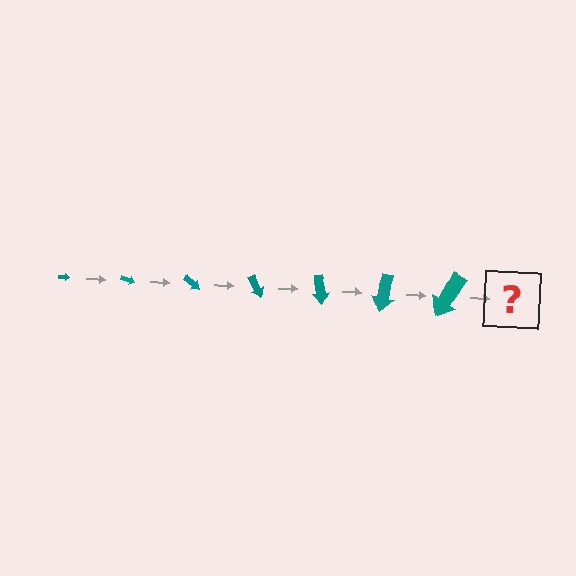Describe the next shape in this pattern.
It should be an arrow, larger than the previous one and rotated 140 degrees from the start.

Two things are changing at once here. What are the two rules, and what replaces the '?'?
The two rules are that the arrow grows larger each step and it rotates 20 degrees each step. The '?' should be an arrow, larger than the previous one and rotated 140 degrees from the start.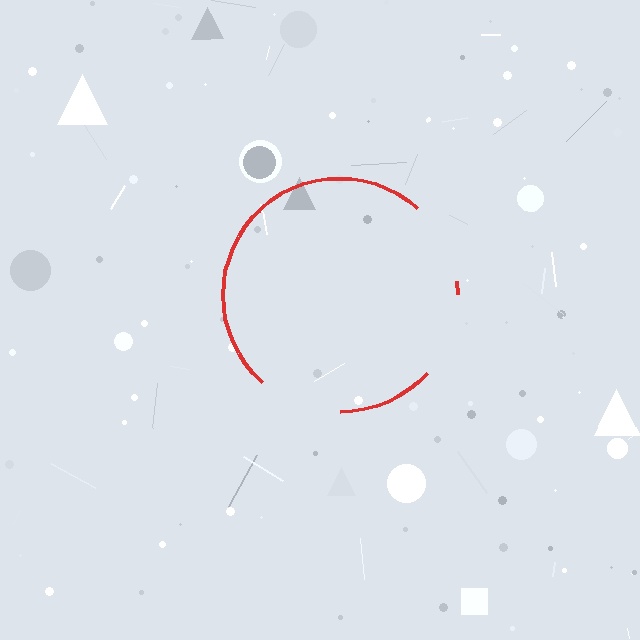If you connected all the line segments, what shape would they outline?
They would outline a circle.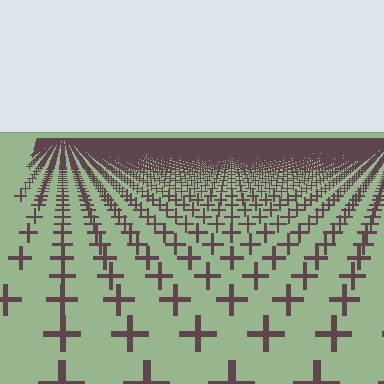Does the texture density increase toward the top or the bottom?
Density increases toward the top.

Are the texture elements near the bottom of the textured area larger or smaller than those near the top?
Larger. Near the bottom, elements are closer to the viewer and appear at a bigger on-screen size.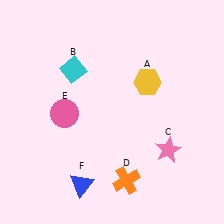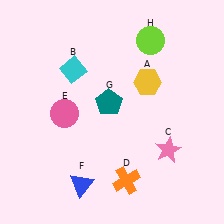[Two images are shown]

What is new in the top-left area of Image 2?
A teal pentagon (G) was added in the top-left area of Image 2.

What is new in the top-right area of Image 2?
A lime circle (H) was added in the top-right area of Image 2.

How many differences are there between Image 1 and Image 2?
There are 2 differences between the two images.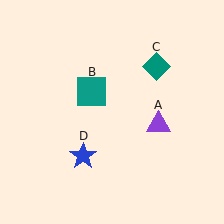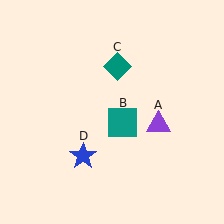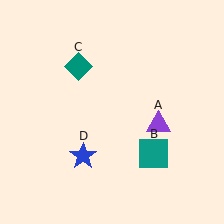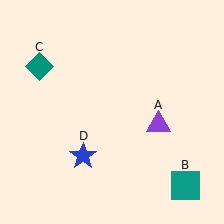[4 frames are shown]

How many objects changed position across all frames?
2 objects changed position: teal square (object B), teal diamond (object C).